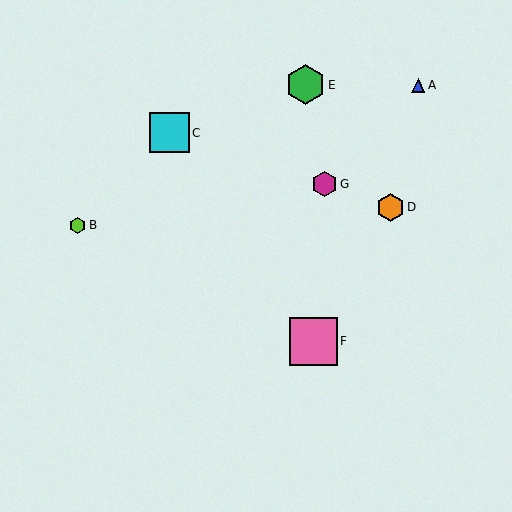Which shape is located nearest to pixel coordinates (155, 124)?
The cyan square (labeled C) at (169, 133) is nearest to that location.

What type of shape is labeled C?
Shape C is a cyan square.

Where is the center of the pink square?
The center of the pink square is at (313, 341).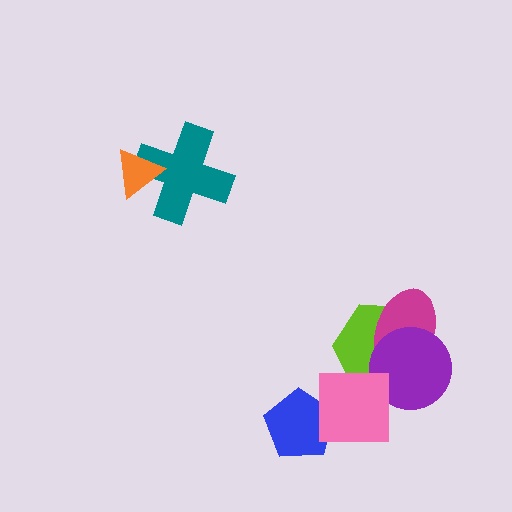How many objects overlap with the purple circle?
2 objects overlap with the purple circle.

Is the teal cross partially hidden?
Yes, it is partially covered by another shape.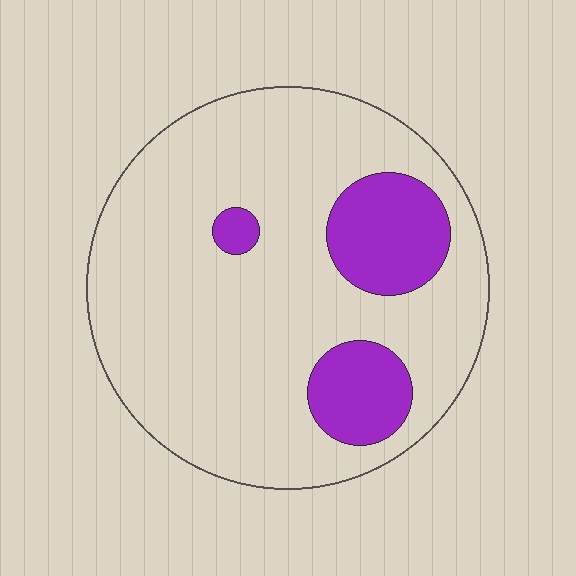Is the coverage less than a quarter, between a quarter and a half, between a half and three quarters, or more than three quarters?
Less than a quarter.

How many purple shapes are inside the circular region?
3.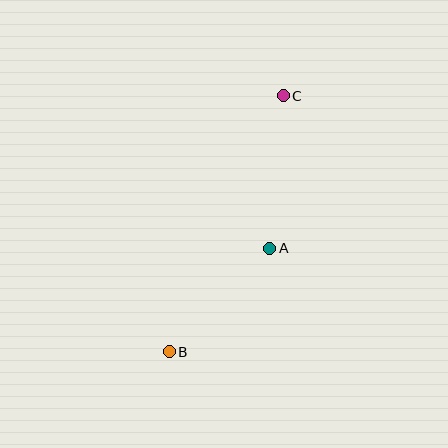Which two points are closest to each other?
Points A and B are closest to each other.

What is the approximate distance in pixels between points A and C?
The distance between A and C is approximately 153 pixels.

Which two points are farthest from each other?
Points B and C are farthest from each other.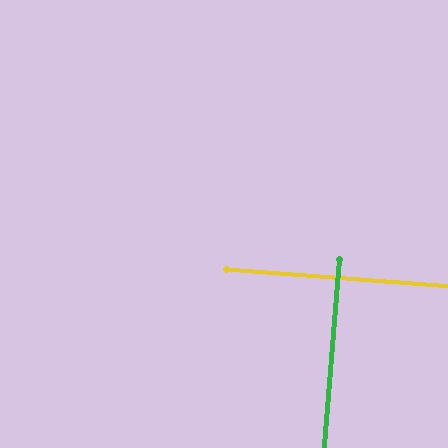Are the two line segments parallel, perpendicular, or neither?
Perpendicular — they meet at approximately 90°.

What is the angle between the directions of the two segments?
Approximately 90 degrees.